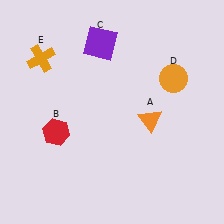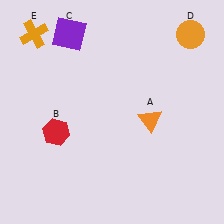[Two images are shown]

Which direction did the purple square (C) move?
The purple square (C) moved left.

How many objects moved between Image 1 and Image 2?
3 objects moved between the two images.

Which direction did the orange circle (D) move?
The orange circle (D) moved up.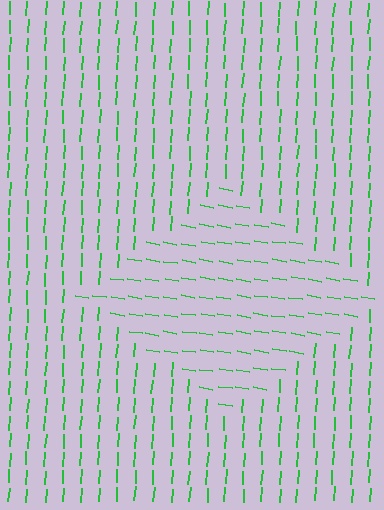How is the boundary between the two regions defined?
The boundary is defined purely by a change in line orientation (approximately 84 degrees difference). All lines are the same color and thickness.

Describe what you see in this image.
The image is filled with small green line segments. A diamond region in the image has lines oriented differently from the surrounding lines, creating a visible texture boundary.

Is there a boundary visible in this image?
Yes, there is a texture boundary formed by a change in line orientation.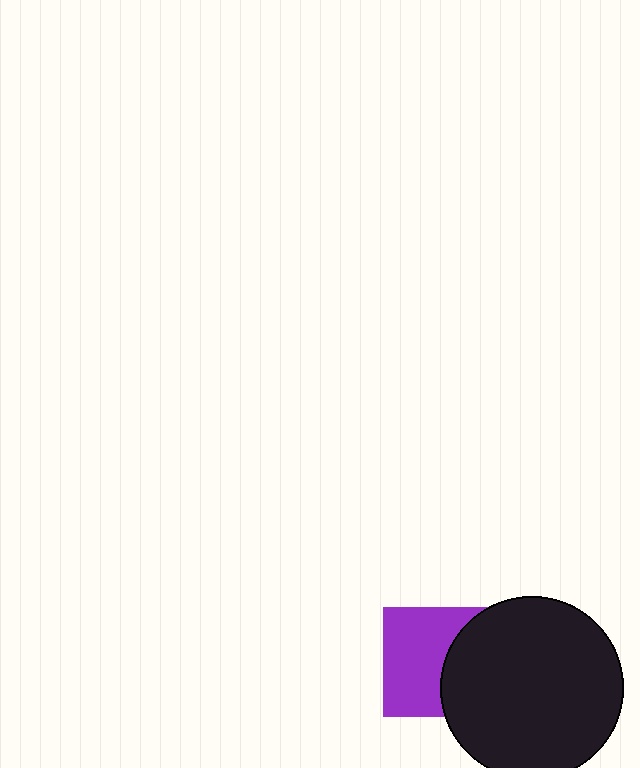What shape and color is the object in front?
The object in front is a black circle.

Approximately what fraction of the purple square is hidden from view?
Roughly 39% of the purple square is hidden behind the black circle.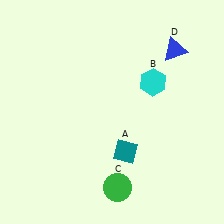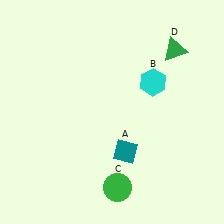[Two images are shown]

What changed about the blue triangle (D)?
In Image 1, D is blue. In Image 2, it changed to green.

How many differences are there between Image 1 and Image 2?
There is 1 difference between the two images.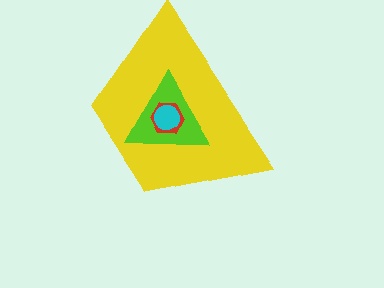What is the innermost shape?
The cyan circle.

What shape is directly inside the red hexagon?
The cyan circle.